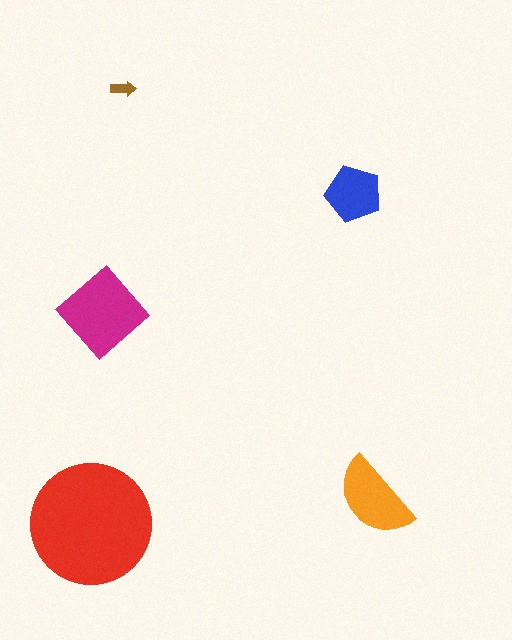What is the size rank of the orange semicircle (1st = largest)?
3rd.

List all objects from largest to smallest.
The red circle, the magenta diamond, the orange semicircle, the blue pentagon, the brown arrow.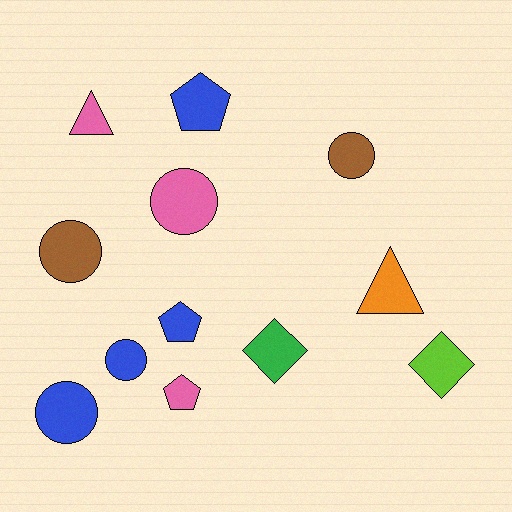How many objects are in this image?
There are 12 objects.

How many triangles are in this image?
There are 2 triangles.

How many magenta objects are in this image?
There are no magenta objects.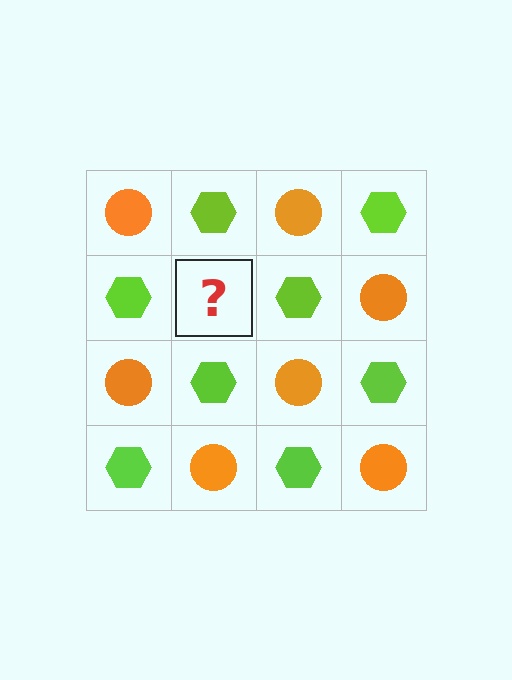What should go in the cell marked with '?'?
The missing cell should contain an orange circle.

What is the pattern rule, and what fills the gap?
The rule is that it alternates orange circle and lime hexagon in a checkerboard pattern. The gap should be filled with an orange circle.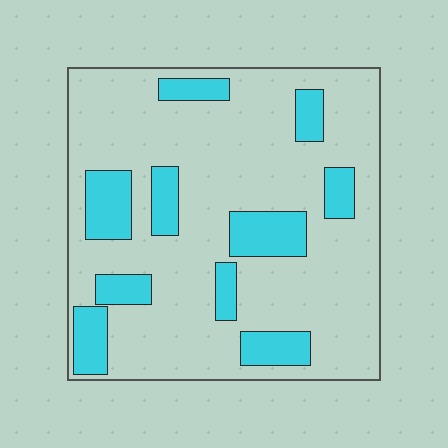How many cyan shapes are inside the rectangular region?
10.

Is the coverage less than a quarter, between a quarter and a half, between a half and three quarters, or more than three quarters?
Less than a quarter.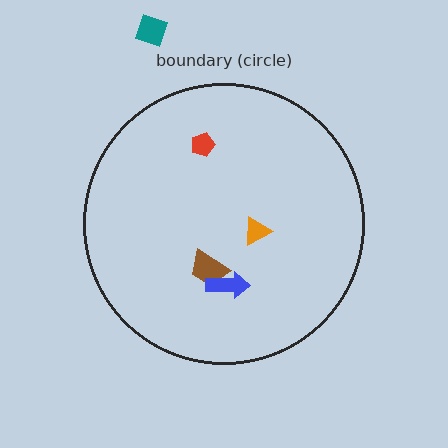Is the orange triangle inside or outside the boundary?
Inside.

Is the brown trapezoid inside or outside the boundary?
Inside.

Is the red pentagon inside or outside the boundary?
Inside.